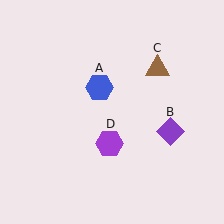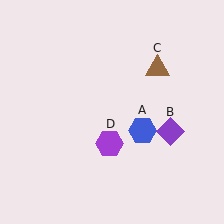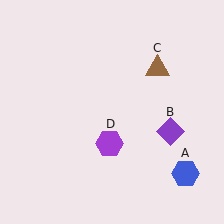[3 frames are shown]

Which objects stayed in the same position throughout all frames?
Purple diamond (object B) and brown triangle (object C) and purple hexagon (object D) remained stationary.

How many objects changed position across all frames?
1 object changed position: blue hexagon (object A).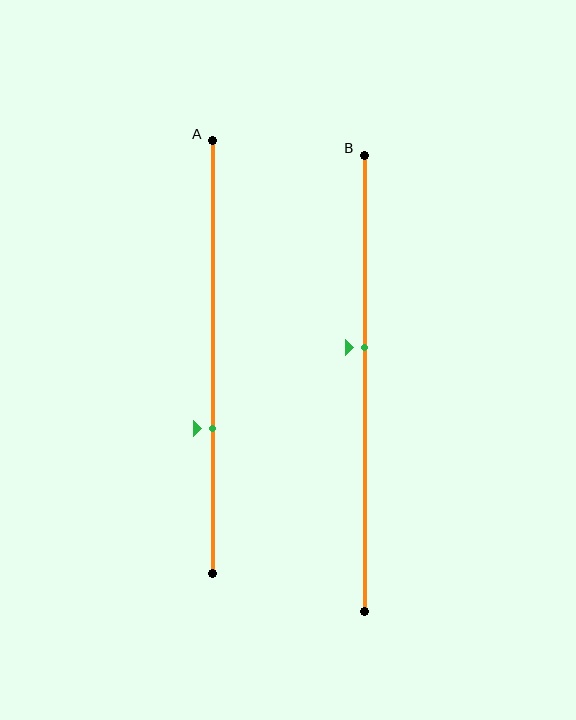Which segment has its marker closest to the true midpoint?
Segment B has its marker closest to the true midpoint.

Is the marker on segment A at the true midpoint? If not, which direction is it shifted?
No, the marker on segment A is shifted downward by about 17% of the segment length.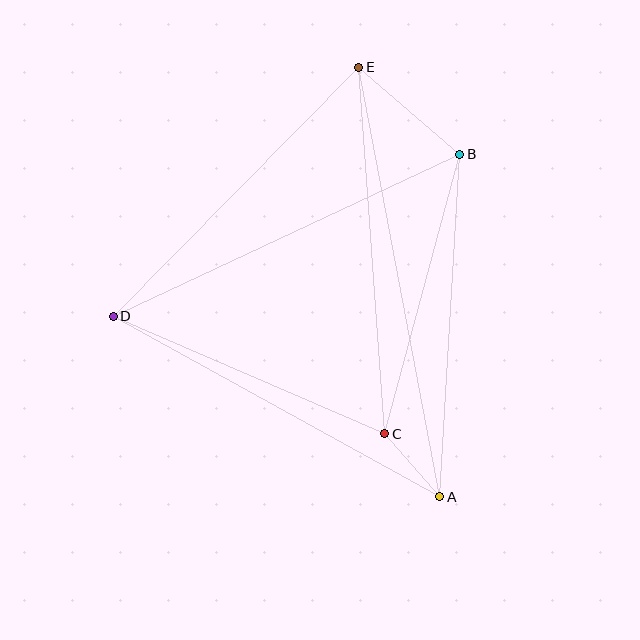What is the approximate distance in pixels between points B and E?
The distance between B and E is approximately 133 pixels.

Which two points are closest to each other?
Points A and C are closest to each other.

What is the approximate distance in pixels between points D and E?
The distance between D and E is approximately 350 pixels.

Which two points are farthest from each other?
Points A and E are farthest from each other.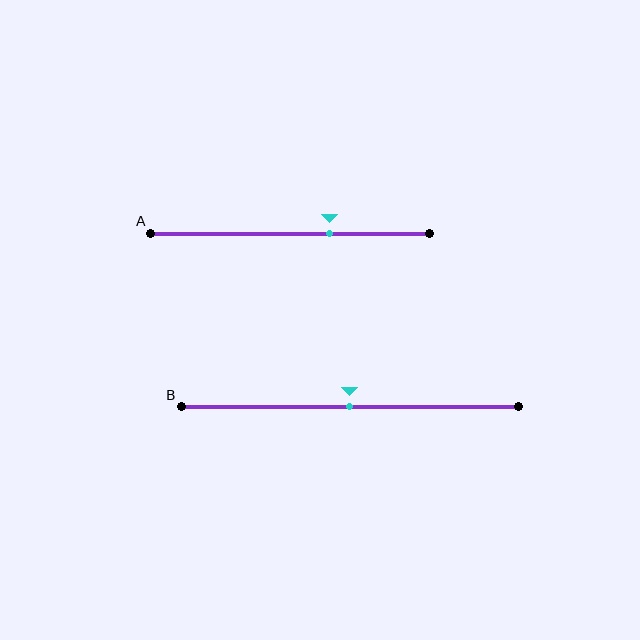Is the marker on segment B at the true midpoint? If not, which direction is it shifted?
Yes, the marker on segment B is at the true midpoint.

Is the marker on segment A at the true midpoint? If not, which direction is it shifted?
No, the marker on segment A is shifted to the right by about 14% of the segment length.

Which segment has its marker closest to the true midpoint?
Segment B has its marker closest to the true midpoint.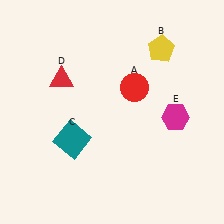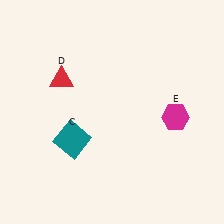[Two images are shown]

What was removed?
The yellow pentagon (B), the red circle (A) were removed in Image 2.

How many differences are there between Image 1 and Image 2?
There are 2 differences between the two images.